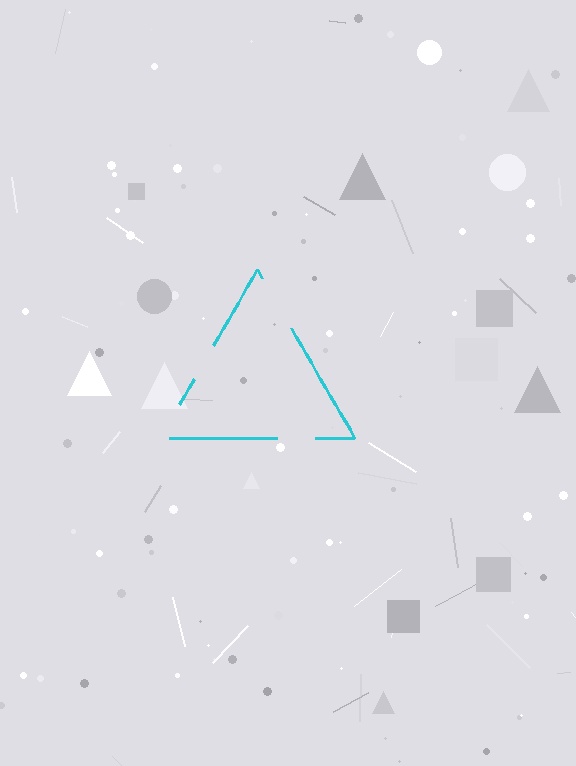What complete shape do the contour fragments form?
The contour fragments form a triangle.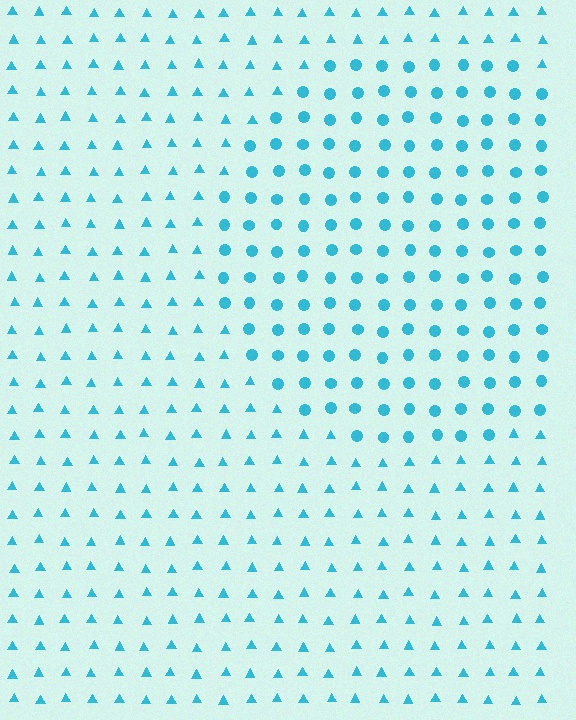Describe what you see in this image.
The image is filled with small cyan elements arranged in a uniform grid. A circle-shaped region contains circles, while the surrounding area contains triangles. The boundary is defined purely by the change in element shape.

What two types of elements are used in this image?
The image uses circles inside the circle region and triangles outside it.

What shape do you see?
I see a circle.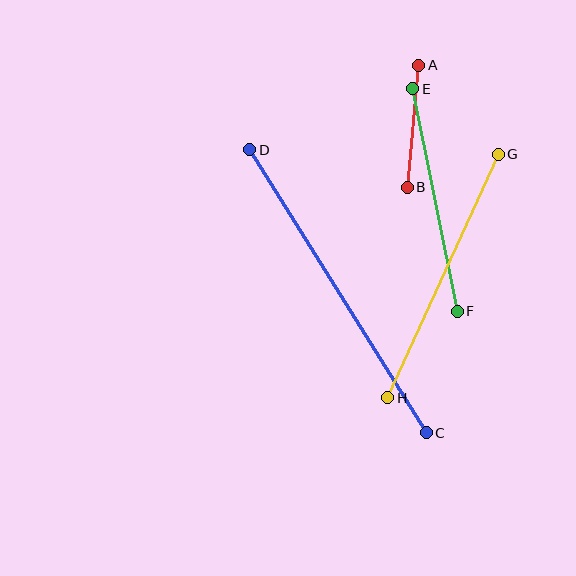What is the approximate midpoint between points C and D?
The midpoint is at approximately (338, 291) pixels.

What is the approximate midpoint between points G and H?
The midpoint is at approximately (443, 276) pixels.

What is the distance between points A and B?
The distance is approximately 123 pixels.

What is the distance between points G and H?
The distance is approximately 267 pixels.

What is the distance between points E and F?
The distance is approximately 227 pixels.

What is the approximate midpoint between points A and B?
The midpoint is at approximately (413, 126) pixels.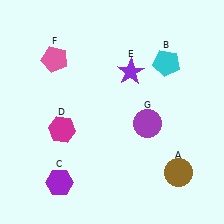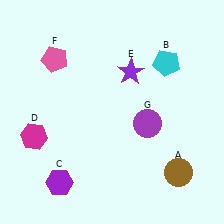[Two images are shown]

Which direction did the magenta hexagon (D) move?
The magenta hexagon (D) moved left.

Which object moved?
The magenta hexagon (D) moved left.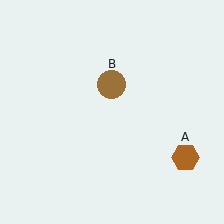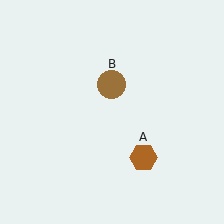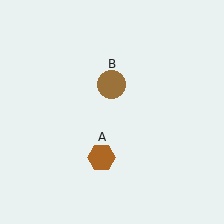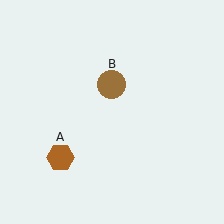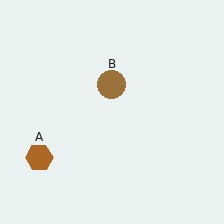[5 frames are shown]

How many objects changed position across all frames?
1 object changed position: brown hexagon (object A).